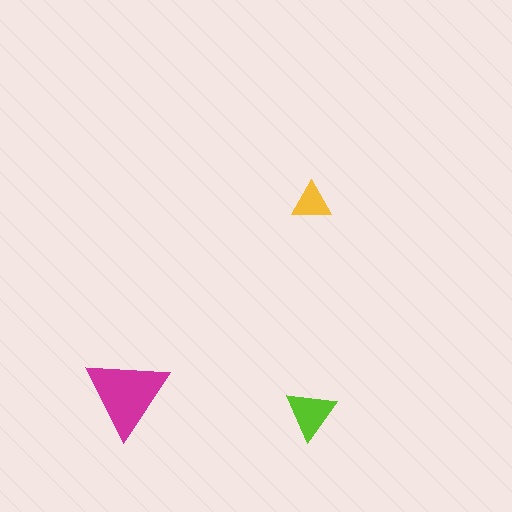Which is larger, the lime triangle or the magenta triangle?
The magenta one.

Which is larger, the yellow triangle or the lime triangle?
The lime one.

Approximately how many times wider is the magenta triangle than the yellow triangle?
About 2 times wider.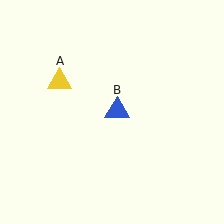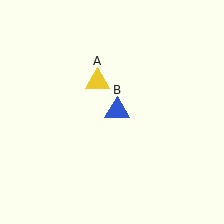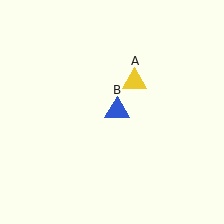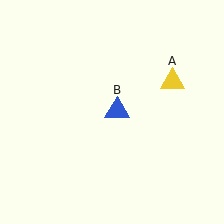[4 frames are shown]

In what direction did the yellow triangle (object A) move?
The yellow triangle (object A) moved right.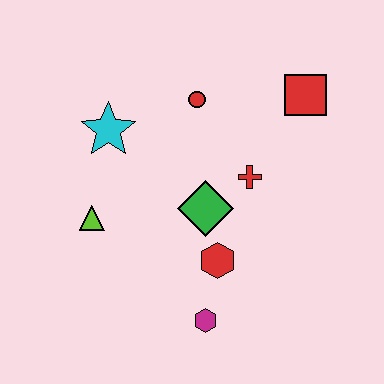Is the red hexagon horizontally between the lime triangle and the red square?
Yes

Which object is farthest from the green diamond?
The red square is farthest from the green diamond.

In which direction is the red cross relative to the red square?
The red cross is below the red square.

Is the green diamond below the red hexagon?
No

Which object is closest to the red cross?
The green diamond is closest to the red cross.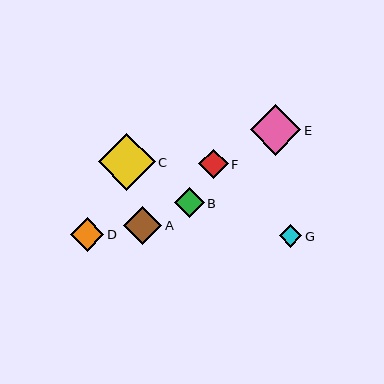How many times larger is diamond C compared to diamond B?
Diamond C is approximately 1.9 times the size of diamond B.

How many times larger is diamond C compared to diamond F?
Diamond C is approximately 1.9 times the size of diamond F.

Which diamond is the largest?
Diamond C is the largest with a size of approximately 57 pixels.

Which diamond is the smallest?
Diamond G is the smallest with a size of approximately 22 pixels.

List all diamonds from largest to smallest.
From largest to smallest: C, E, A, D, B, F, G.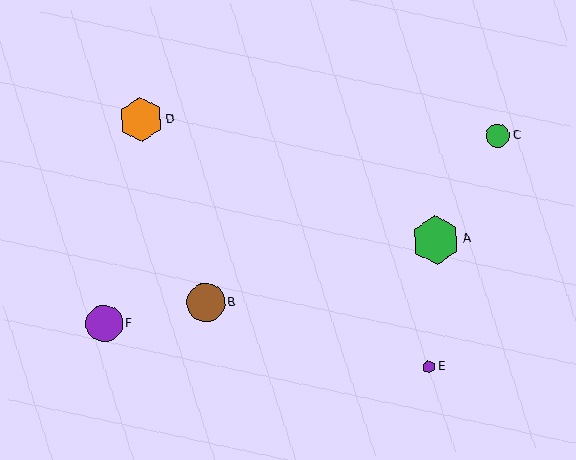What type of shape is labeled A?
Shape A is a green hexagon.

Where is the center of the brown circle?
The center of the brown circle is at (206, 303).